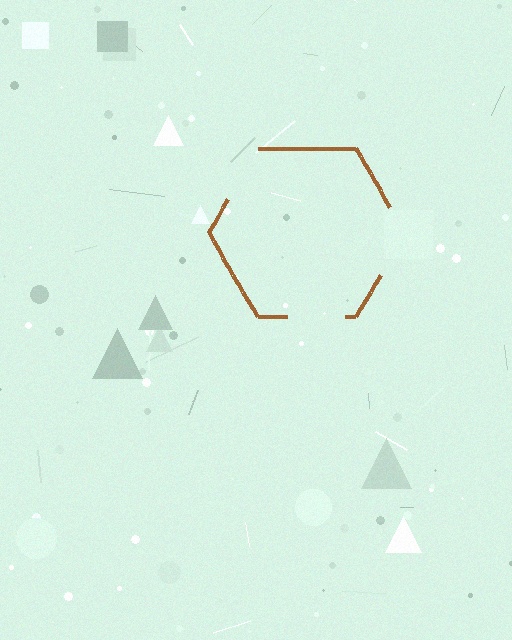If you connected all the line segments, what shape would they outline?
They would outline a hexagon.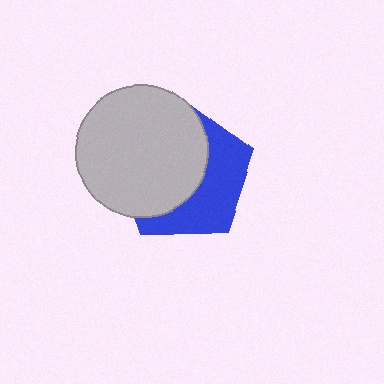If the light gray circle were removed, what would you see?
You would see the complete blue pentagon.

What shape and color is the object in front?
The object in front is a light gray circle.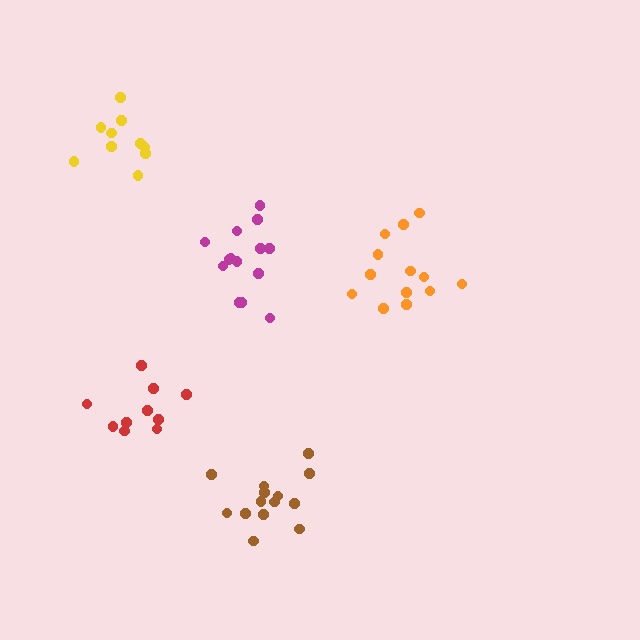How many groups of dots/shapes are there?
There are 5 groups.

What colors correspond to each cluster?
The clusters are colored: yellow, brown, red, orange, magenta.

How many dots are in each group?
Group 1: 10 dots, Group 2: 14 dots, Group 3: 10 dots, Group 4: 13 dots, Group 5: 14 dots (61 total).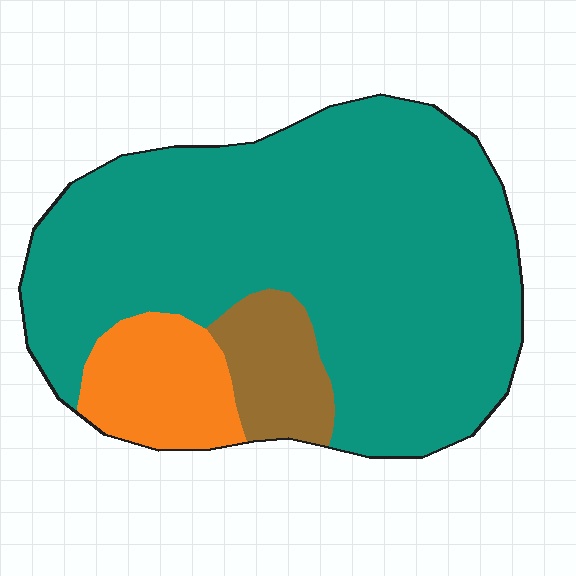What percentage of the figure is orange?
Orange takes up about one eighth (1/8) of the figure.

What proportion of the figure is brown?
Brown takes up about one tenth (1/10) of the figure.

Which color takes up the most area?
Teal, at roughly 80%.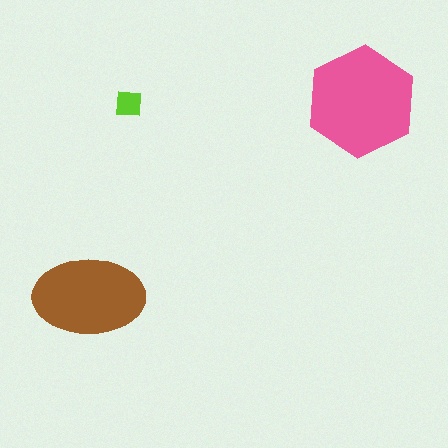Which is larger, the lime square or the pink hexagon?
The pink hexagon.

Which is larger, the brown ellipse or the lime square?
The brown ellipse.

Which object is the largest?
The pink hexagon.